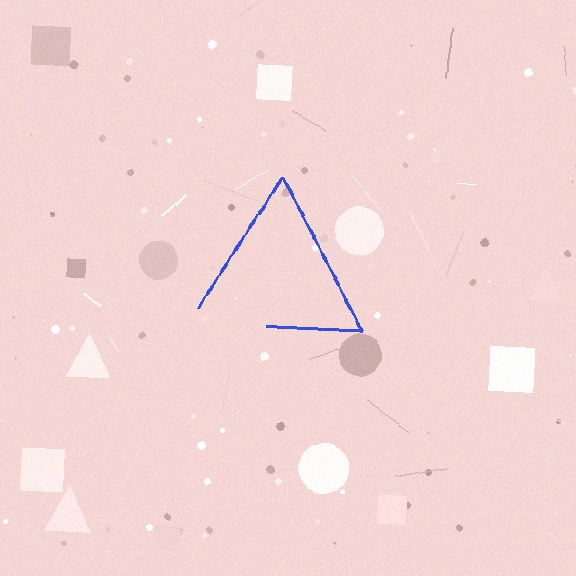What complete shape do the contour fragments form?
The contour fragments form a triangle.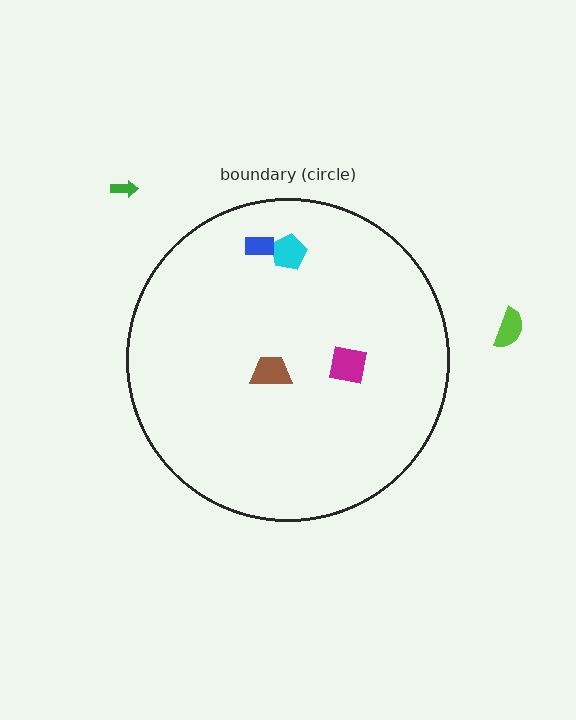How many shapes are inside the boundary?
4 inside, 2 outside.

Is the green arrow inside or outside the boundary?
Outside.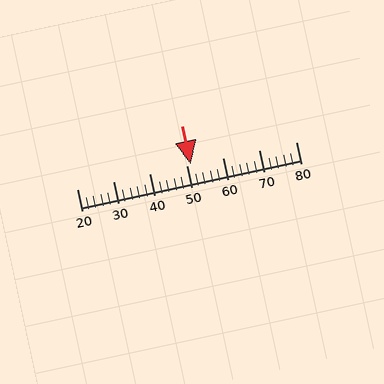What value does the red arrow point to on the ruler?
The red arrow points to approximately 51.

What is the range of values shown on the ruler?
The ruler shows values from 20 to 80.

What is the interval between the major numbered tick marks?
The major tick marks are spaced 10 units apart.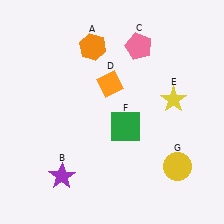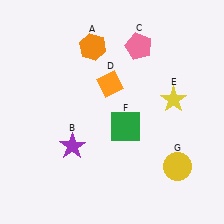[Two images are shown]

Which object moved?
The purple star (B) moved up.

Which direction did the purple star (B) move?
The purple star (B) moved up.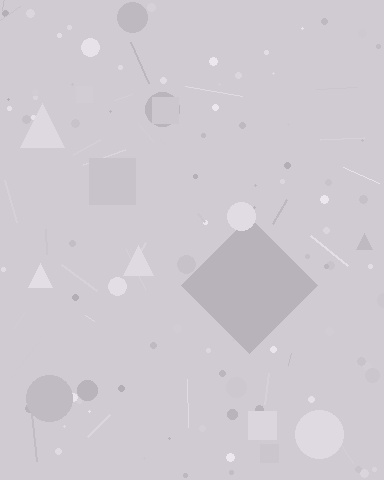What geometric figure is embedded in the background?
A diamond is embedded in the background.